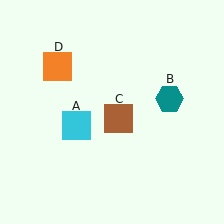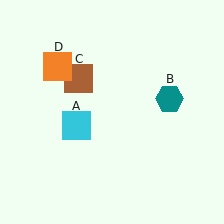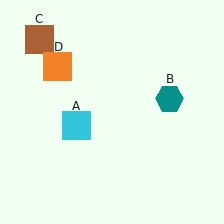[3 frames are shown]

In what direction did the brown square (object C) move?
The brown square (object C) moved up and to the left.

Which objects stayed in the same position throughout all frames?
Cyan square (object A) and teal hexagon (object B) and orange square (object D) remained stationary.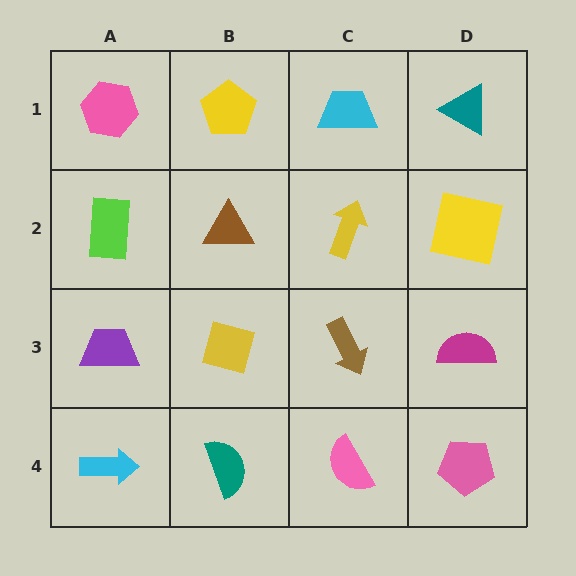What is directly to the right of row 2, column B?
A yellow arrow.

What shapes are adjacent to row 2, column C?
A cyan trapezoid (row 1, column C), a brown arrow (row 3, column C), a brown triangle (row 2, column B), a yellow square (row 2, column D).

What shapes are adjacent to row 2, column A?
A pink hexagon (row 1, column A), a purple trapezoid (row 3, column A), a brown triangle (row 2, column B).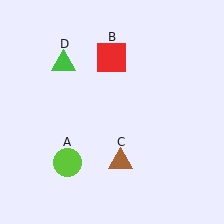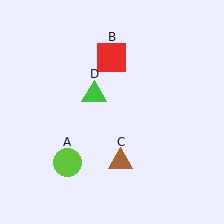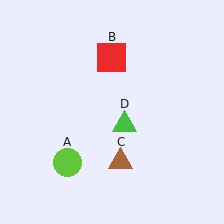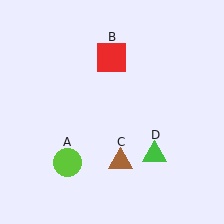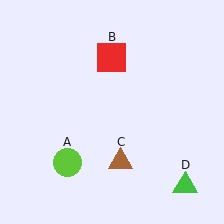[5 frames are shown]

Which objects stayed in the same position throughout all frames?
Lime circle (object A) and red square (object B) and brown triangle (object C) remained stationary.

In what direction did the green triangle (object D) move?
The green triangle (object D) moved down and to the right.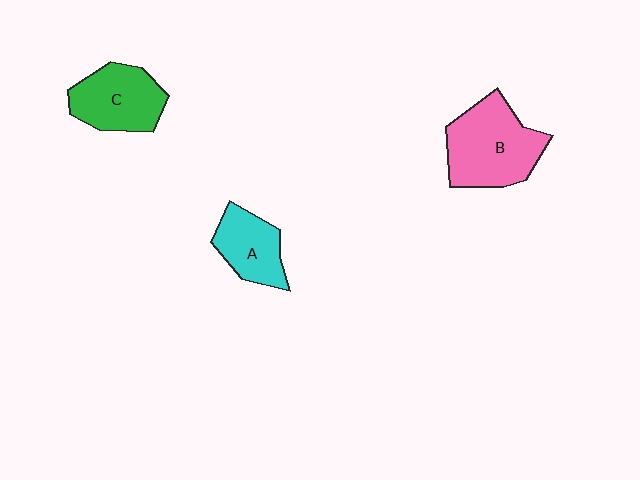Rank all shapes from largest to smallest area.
From largest to smallest: B (pink), C (green), A (cyan).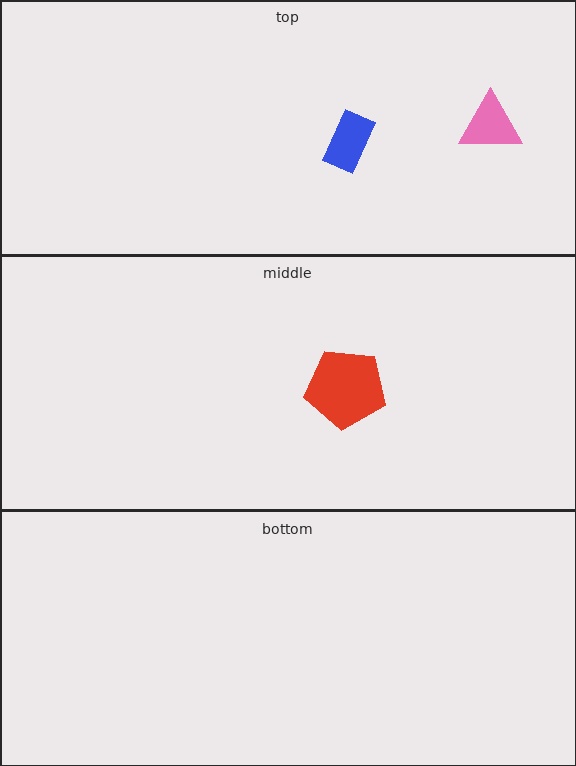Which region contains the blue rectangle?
The top region.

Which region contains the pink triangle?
The top region.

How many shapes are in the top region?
2.